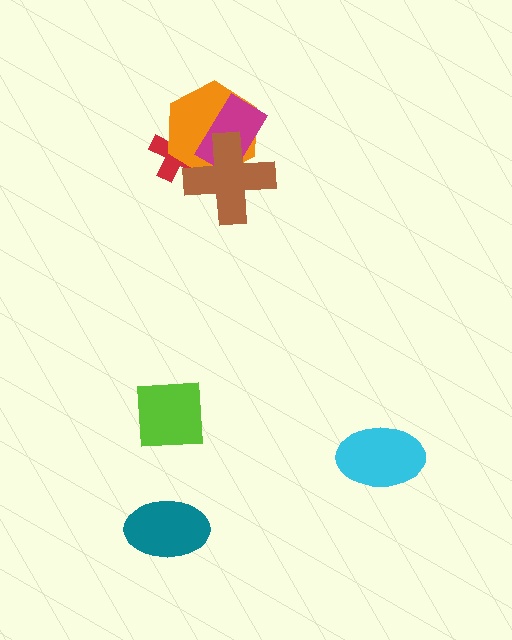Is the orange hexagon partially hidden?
Yes, it is partially covered by another shape.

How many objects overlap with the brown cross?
3 objects overlap with the brown cross.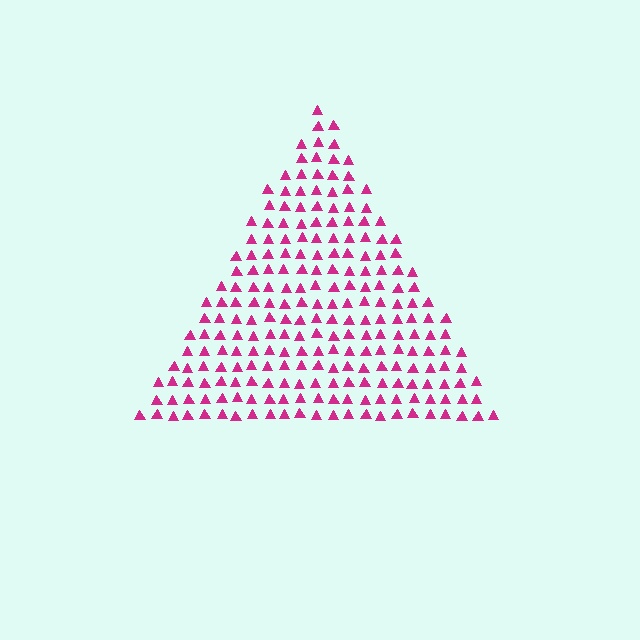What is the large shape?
The large shape is a triangle.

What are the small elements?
The small elements are triangles.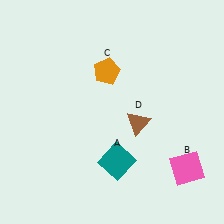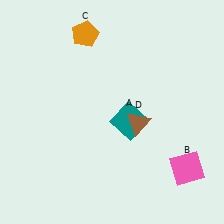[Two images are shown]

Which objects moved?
The objects that moved are: the teal square (A), the orange pentagon (C).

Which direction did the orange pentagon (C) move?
The orange pentagon (C) moved up.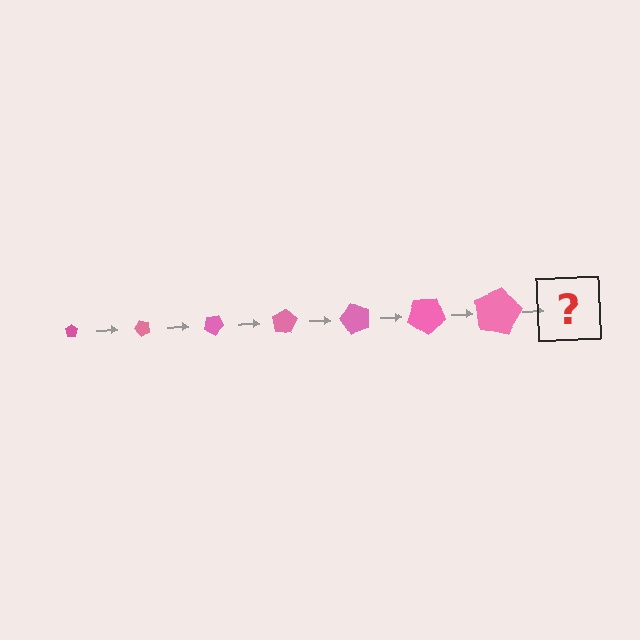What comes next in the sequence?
The next element should be a pentagon, larger than the previous one and rotated 350 degrees from the start.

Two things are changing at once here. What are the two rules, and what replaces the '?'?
The two rules are that the pentagon grows larger each step and it rotates 50 degrees each step. The '?' should be a pentagon, larger than the previous one and rotated 350 degrees from the start.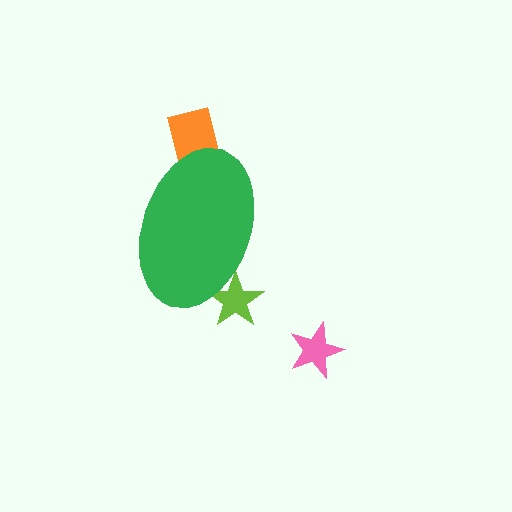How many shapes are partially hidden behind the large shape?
2 shapes are partially hidden.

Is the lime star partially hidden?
Yes, the lime star is partially hidden behind the green ellipse.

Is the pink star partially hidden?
No, the pink star is fully visible.